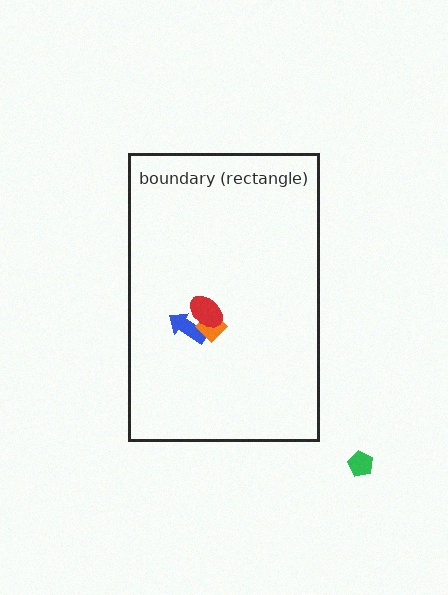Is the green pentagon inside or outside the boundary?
Outside.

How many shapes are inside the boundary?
3 inside, 1 outside.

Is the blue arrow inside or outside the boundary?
Inside.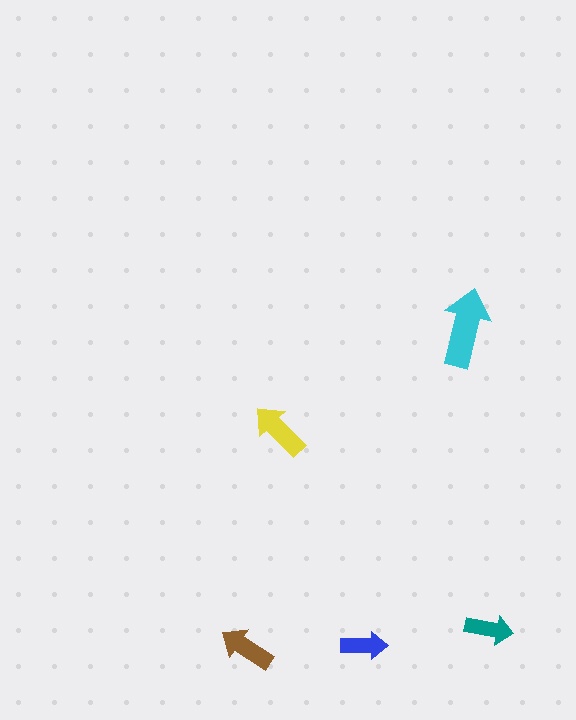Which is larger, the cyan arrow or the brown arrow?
The cyan one.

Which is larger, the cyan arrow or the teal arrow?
The cyan one.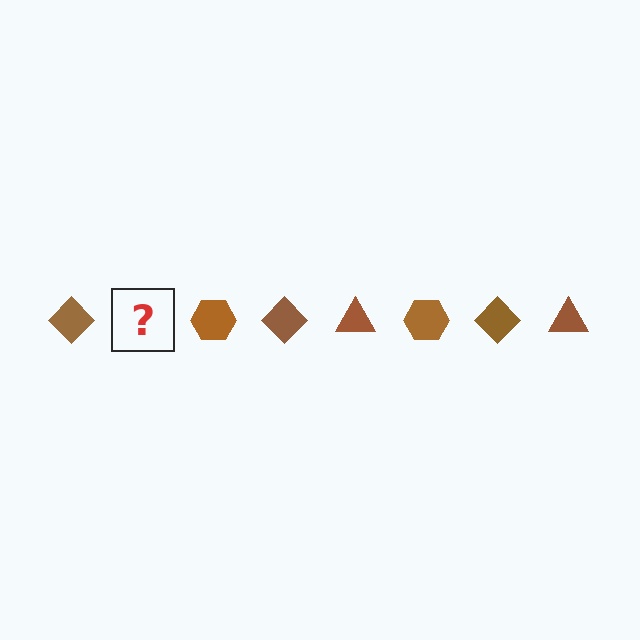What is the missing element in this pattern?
The missing element is a brown triangle.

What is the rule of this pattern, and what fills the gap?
The rule is that the pattern cycles through diamond, triangle, hexagon shapes in brown. The gap should be filled with a brown triangle.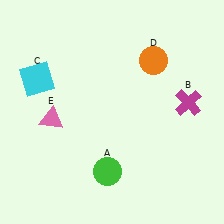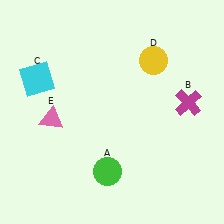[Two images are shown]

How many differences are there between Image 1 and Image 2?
There is 1 difference between the two images.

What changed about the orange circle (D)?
In Image 1, D is orange. In Image 2, it changed to yellow.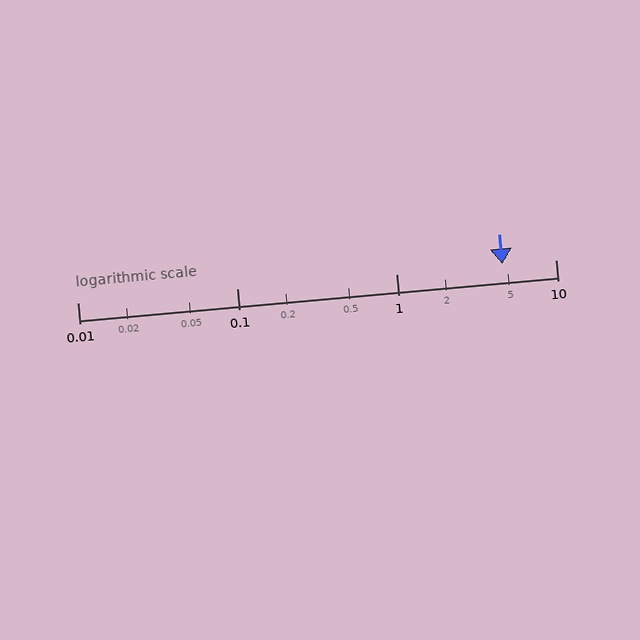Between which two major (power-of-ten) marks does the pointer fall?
The pointer is between 1 and 10.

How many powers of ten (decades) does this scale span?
The scale spans 3 decades, from 0.01 to 10.